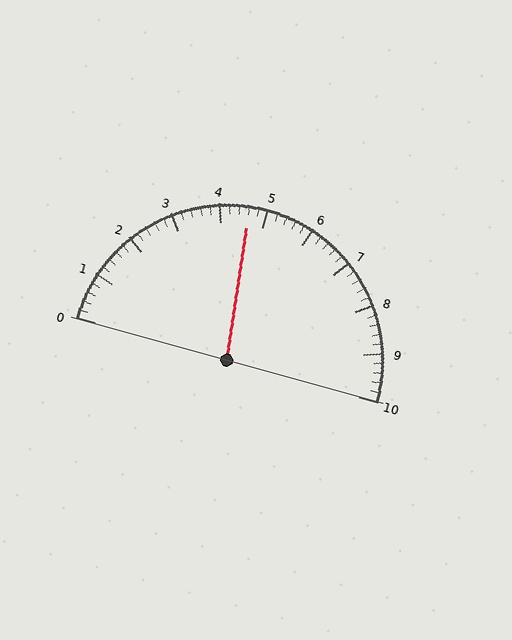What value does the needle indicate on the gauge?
The needle indicates approximately 4.6.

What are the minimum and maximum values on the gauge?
The gauge ranges from 0 to 10.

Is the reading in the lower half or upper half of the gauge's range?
The reading is in the lower half of the range (0 to 10).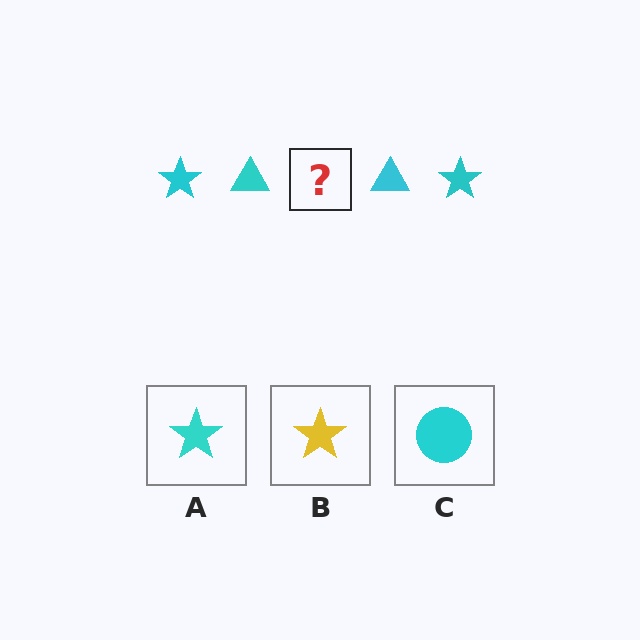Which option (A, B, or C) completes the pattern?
A.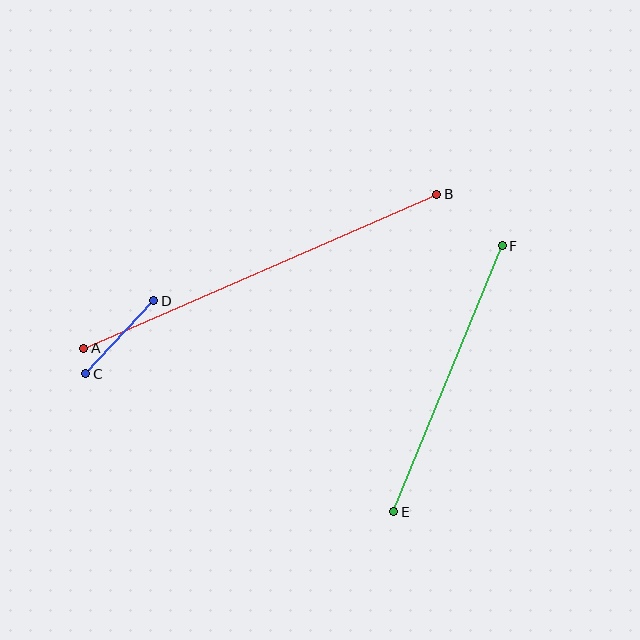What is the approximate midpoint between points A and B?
The midpoint is at approximately (260, 271) pixels.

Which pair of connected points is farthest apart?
Points A and B are farthest apart.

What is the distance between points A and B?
The distance is approximately 385 pixels.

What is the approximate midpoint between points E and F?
The midpoint is at approximately (448, 379) pixels.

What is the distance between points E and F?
The distance is approximately 287 pixels.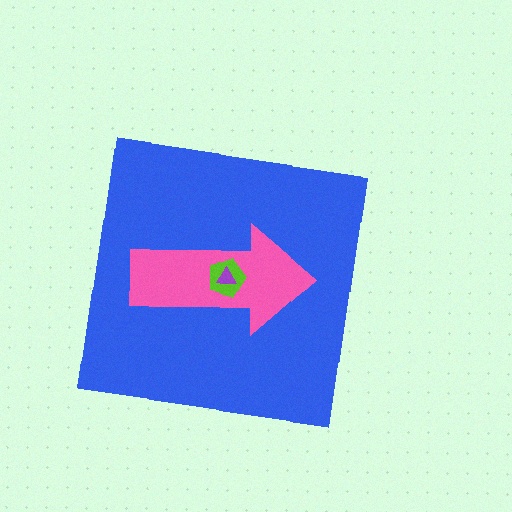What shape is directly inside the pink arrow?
The lime pentagon.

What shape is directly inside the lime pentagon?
The purple triangle.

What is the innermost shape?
The purple triangle.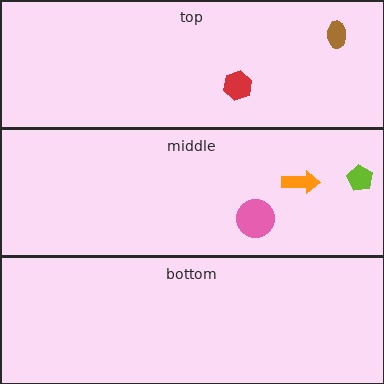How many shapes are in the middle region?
3.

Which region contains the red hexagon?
The top region.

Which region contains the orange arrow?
The middle region.